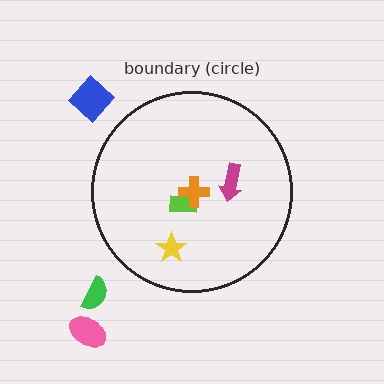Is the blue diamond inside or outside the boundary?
Outside.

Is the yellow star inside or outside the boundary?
Inside.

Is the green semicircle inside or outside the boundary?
Outside.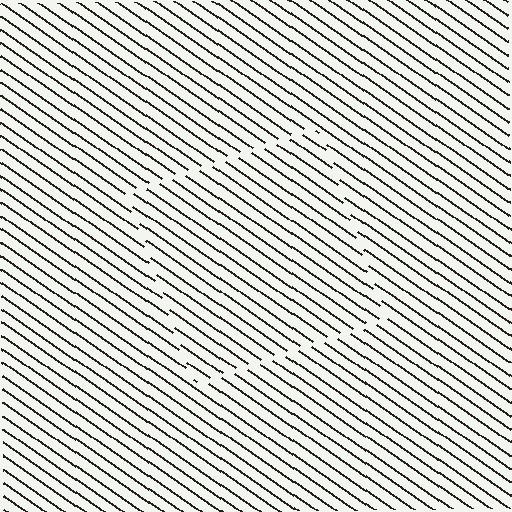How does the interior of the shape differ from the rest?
The interior of the shape contains the same grating, shifted by half a period — the contour is defined by the phase discontinuity where line-ends from the inner and outer gratings abut.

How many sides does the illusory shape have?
4 sides — the line-ends trace a square.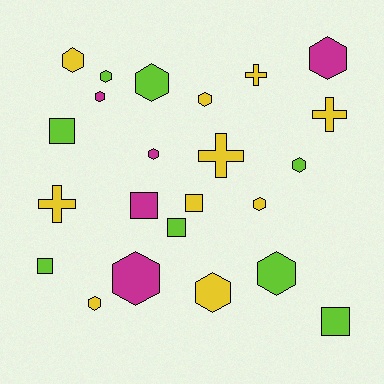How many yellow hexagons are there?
There are 5 yellow hexagons.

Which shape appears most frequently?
Hexagon, with 13 objects.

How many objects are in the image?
There are 23 objects.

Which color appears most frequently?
Yellow, with 10 objects.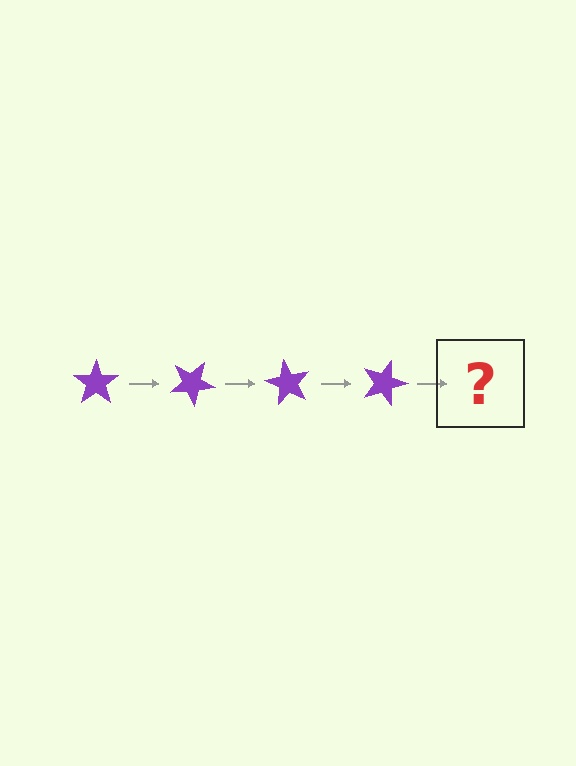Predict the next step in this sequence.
The next step is a purple star rotated 120 degrees.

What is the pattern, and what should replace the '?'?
The pattern is that the star rotates 30 degrees each step. The '?' should be a purple star rotated 120 degrees.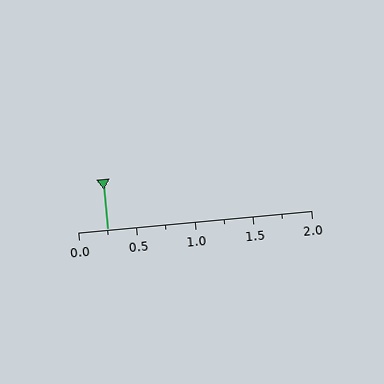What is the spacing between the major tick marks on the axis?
The major ticks are spaced 0.5 apart.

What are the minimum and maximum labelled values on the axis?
The axis runs from 0.0 to 2.0.